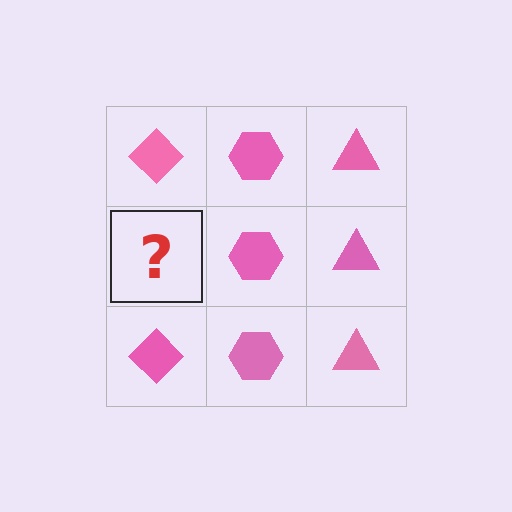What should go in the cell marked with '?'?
The missing cell should contain a pink diamond.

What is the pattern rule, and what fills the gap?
The rule is that each column has a consistent shape. The gap should be filled with a pink diamond.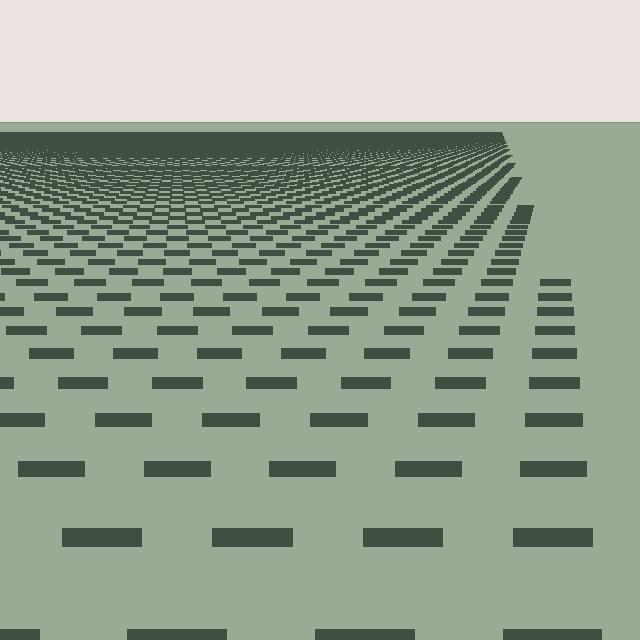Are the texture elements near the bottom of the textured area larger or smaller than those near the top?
Larger. Near the bottom, elements are closer to the viewer and appear at a bigger on-screen size.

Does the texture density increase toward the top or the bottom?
Density increases toward the top.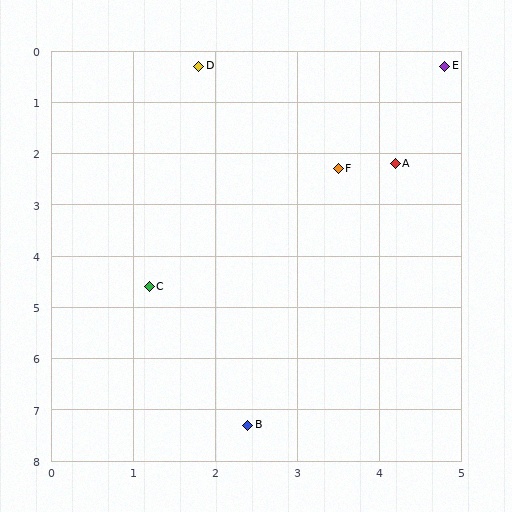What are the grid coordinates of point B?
Point B is at approximately (2.4, 7.3).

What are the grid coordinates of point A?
Point A is at approximately (4.2, 2.2).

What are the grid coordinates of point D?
Point D is at approximately (1.8, 0.3).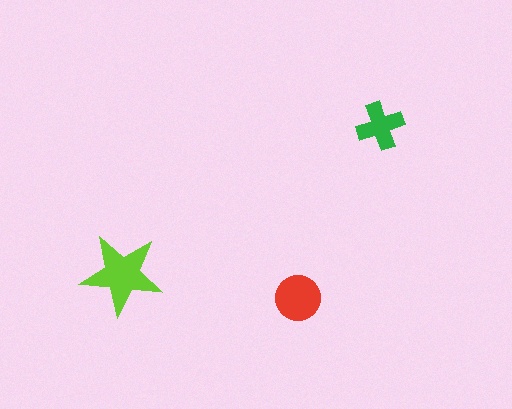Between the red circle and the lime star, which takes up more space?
The lime star.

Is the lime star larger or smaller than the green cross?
Larger.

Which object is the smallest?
The green cross.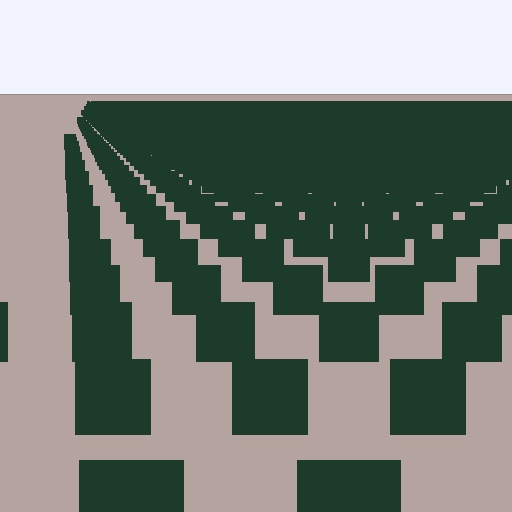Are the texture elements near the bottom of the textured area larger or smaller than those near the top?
Larger. Near the bottom, elements are closer to the viewer and appear at a bigger on-screen size.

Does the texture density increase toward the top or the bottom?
Density increases toward the top.